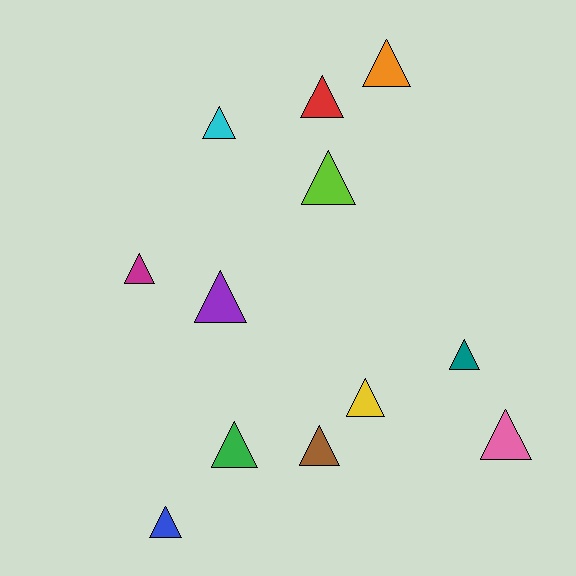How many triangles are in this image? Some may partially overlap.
There are 12 triangles.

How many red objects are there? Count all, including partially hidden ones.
There is 1 red object.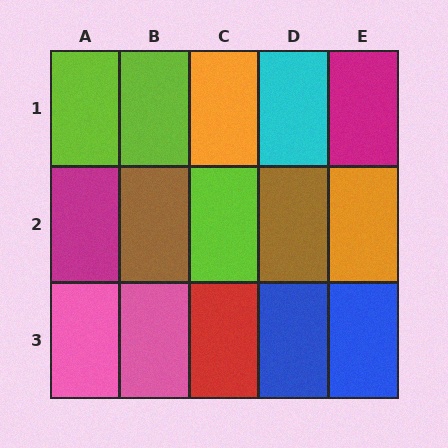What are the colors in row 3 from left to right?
Pink, pink, red, blue, blue.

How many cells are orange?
2 cells are orange.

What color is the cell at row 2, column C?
Lime.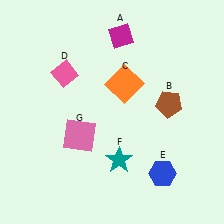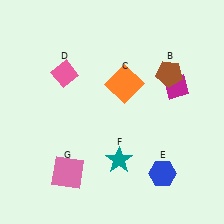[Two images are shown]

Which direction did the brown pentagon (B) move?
The brown pentagon (B) moved up.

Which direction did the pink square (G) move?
The pink square (G) moved down.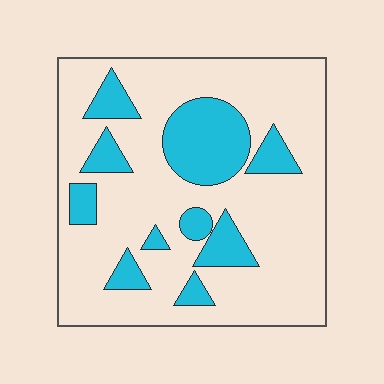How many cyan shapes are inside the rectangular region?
10.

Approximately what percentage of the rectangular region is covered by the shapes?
Approximately 25%.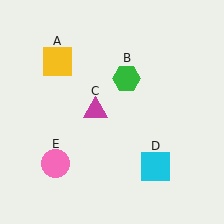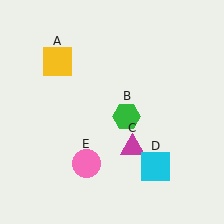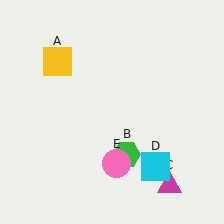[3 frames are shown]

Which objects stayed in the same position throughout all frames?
Yellow square (object A) and cyan square (object D) remained stationary.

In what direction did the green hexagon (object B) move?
The green hexagon (object B) moved down.